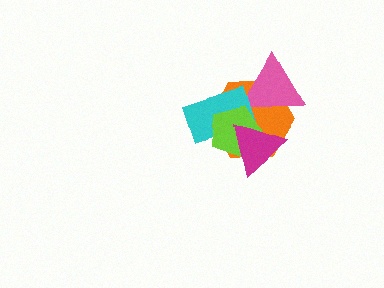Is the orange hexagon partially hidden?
Yes, it is partially covered by another shape.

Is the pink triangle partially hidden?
Yes, it is partially covered by another shape.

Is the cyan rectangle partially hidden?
Yes, it is partially covered by another shape.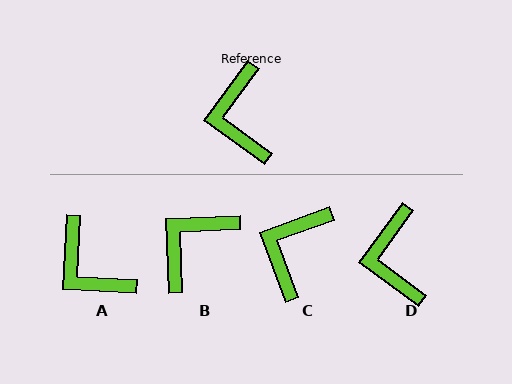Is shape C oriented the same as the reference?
No, it is off by about 34 degrees.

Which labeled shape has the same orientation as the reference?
D.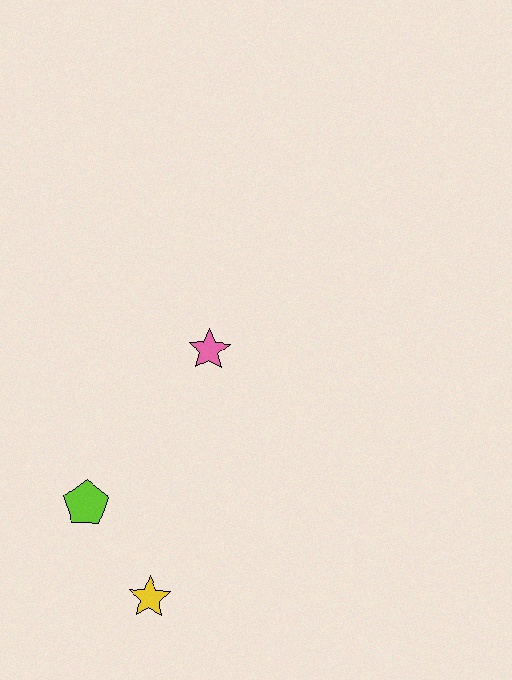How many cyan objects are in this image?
There are no cyan objects.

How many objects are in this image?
There are 3 objects.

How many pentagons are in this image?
There is 1 pentagon.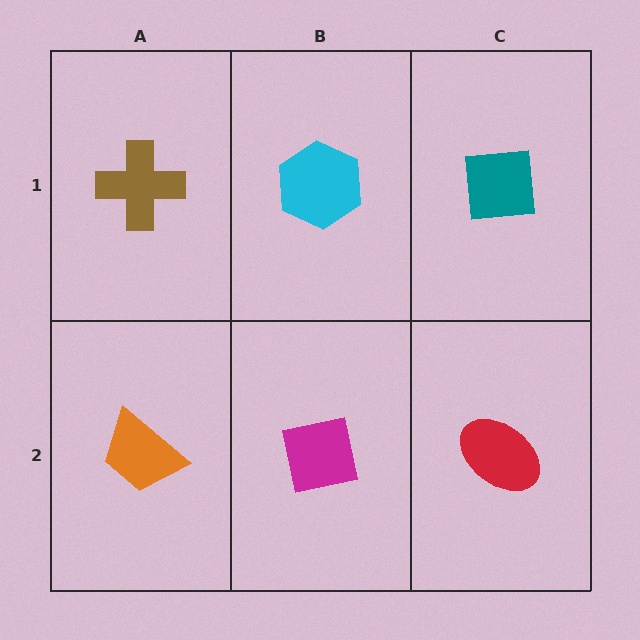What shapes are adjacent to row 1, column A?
An orange trapezoid (row 2, column A), a cyan hexagon (row 1, column B).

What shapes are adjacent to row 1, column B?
A magenta square (row 2, column B), a brown cross (row 1, column A), a teal square (row 1, column C).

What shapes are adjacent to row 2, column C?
A teal square (row 1, column C), a magenta square (row 2, column B).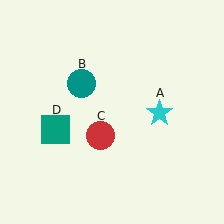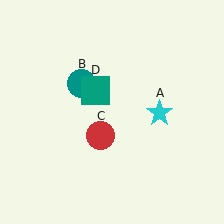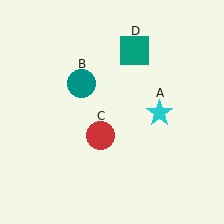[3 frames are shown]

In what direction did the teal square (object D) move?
The teal square (object D) moved up and to the right.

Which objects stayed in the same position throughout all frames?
Cyan star (object A) and teal circle (object B) and red circle (object C) remained stationary.